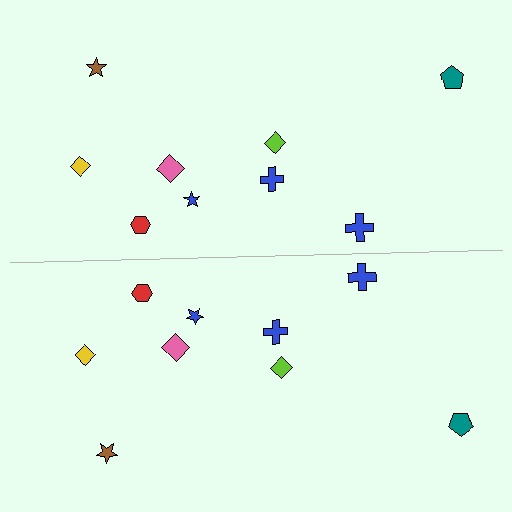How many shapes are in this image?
There are 18 shapes in this image.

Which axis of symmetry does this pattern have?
The pattern has a horizontal axis of symmetry running through the center of the image.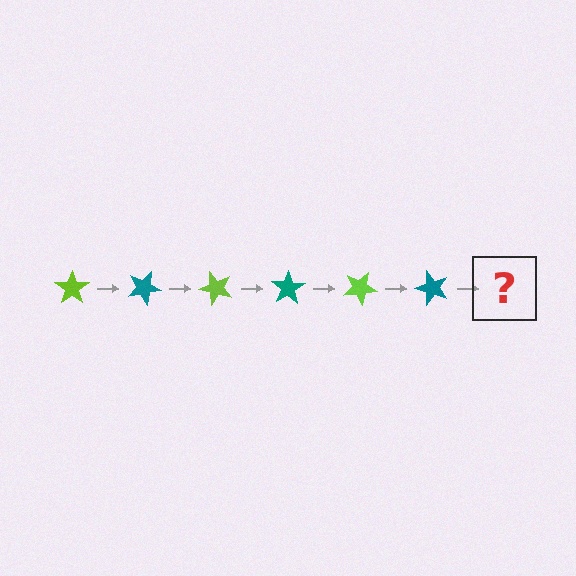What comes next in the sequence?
The next element should be a lime star, rotated 150 degrees from the start.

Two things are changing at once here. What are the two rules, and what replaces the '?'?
The two rules are that it rotates 25 degrees each step and the color cycles through lime and teal. The '?' should be a lime star, rotated 150 degrees from the start.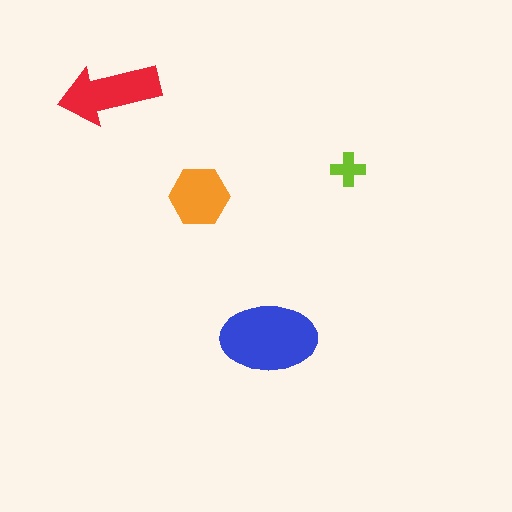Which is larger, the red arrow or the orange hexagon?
The red arrow.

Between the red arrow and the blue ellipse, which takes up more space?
The blue ellipse.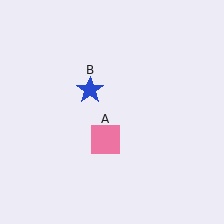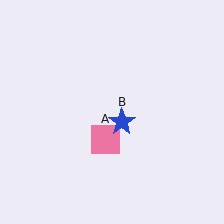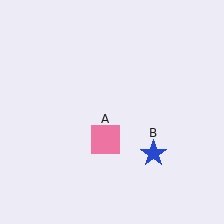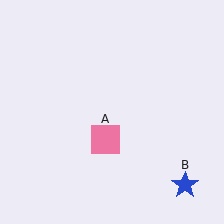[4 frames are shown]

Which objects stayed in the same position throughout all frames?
Pink square (object A) remained stationary.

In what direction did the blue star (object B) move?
The blue star (object B) moved down and to the right.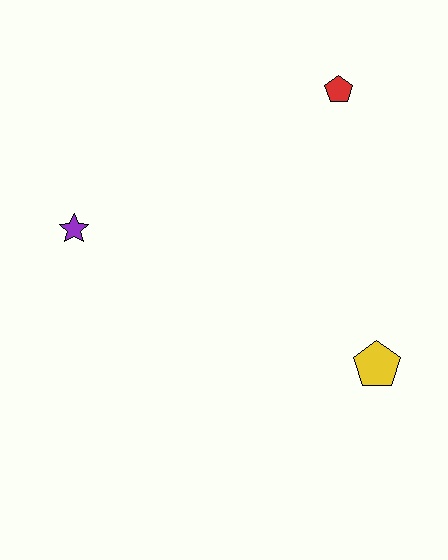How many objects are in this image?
There are 3 objects.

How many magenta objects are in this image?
There are no magenta objects.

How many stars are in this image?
There is 1 star.